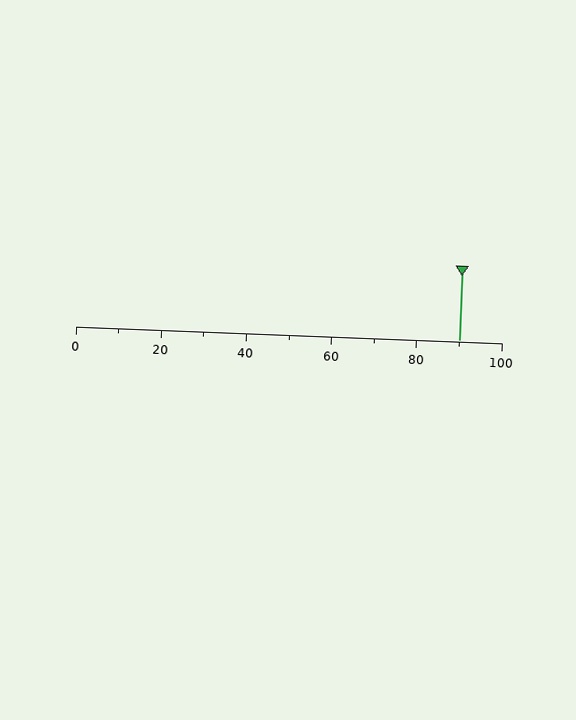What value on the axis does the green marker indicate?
The marker indicates approximately 90.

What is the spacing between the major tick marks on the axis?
The major ticks are spaced 20 apart.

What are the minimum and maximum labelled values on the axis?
The axis runs from 0 to 100.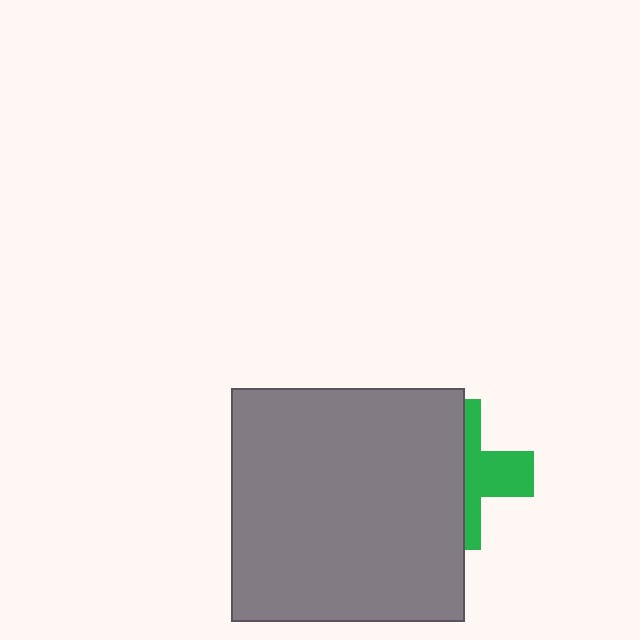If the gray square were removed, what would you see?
You would see the complete green cross.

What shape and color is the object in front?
The object in front is a gray square.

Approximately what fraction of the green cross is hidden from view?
Roughly 59% of the green cross is hidden behind the gray square.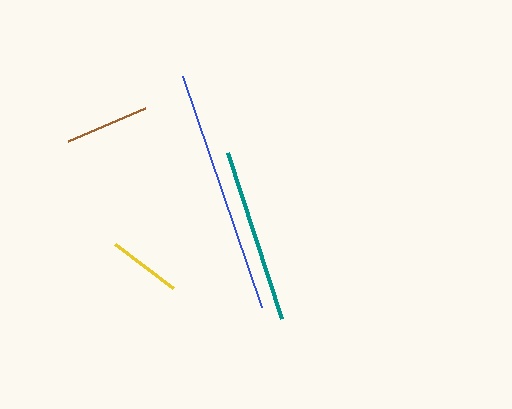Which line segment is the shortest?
The yellow line is the shortest at approximately 74 pixels.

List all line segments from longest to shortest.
From longest to shortest: blue, teal, brown, yellow.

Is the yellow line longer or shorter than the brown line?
The brown line is longer than the yellow line.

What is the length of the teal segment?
The teal segment is approximately 175 pixels long.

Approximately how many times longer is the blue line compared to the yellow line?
The blue line is approximately 3.3 times the length of the yellow line.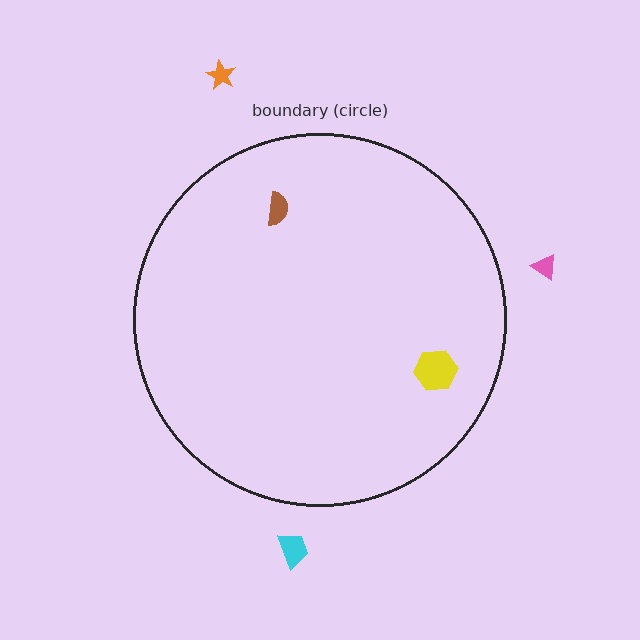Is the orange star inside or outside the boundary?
Outside.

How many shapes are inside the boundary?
2 inside, 3 outside.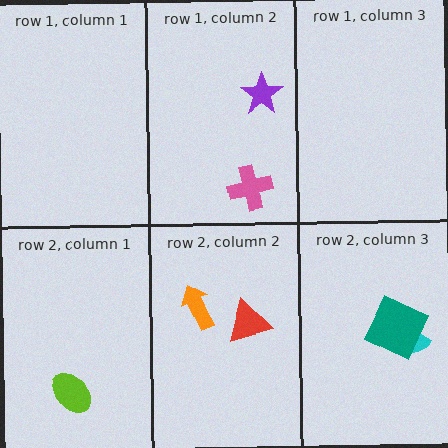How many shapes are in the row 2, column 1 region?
1.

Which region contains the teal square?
The row 2, column 3 region.